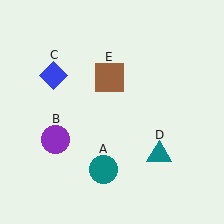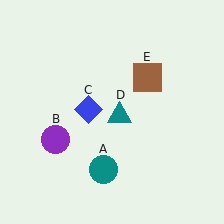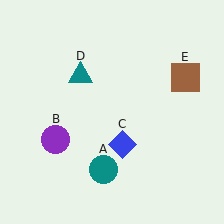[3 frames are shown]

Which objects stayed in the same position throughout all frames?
Teal circle (object A) and purple circle (object B) remained stationary.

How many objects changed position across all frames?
3 objects changed position: blue diamond (object C), teal triangle (object D), brown square (object E).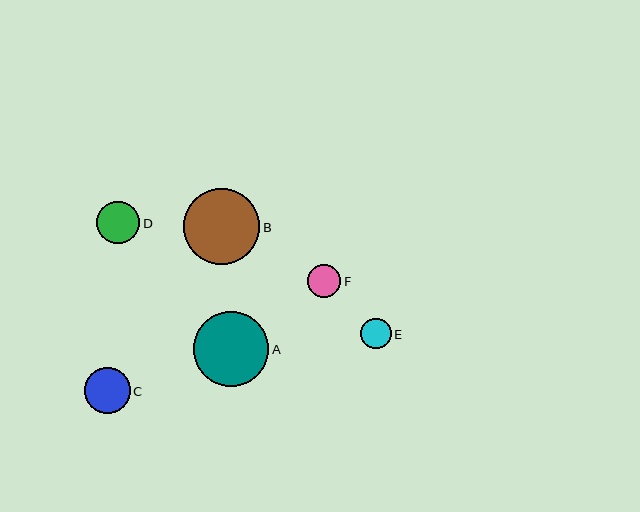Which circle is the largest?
Circle B is the largest with a size of approximately 76 pixels.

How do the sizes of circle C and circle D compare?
Circle C and circle D are approximately the same size.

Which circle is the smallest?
Circle E is the smallest with a size of approximately 30 pixels.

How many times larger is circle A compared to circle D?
Circle A is approximately 1.8 times the size of circle D.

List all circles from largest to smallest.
From largest to smallest: B, A, C, D, F, E.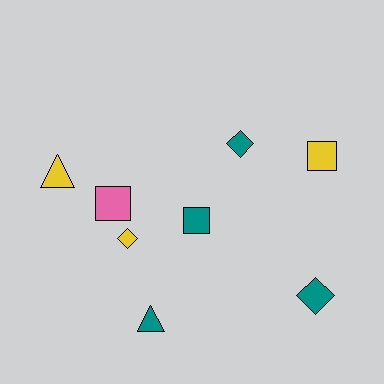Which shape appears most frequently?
Square, with 3 objects.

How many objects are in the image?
There are 8 objects.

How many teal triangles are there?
There is 1 teal triangle.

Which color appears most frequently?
Teal, with 4 objects.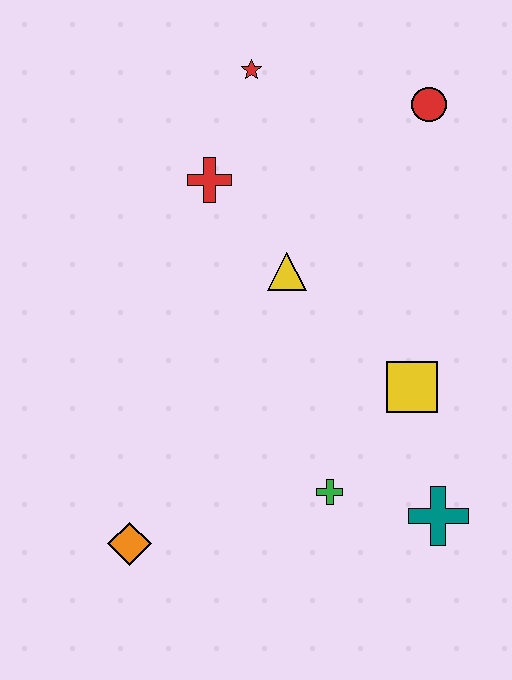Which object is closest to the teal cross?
The green cross is closest to the teal cross.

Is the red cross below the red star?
Yes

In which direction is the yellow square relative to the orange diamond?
The yellow square is to the right of the orange diamond.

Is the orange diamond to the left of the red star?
Yes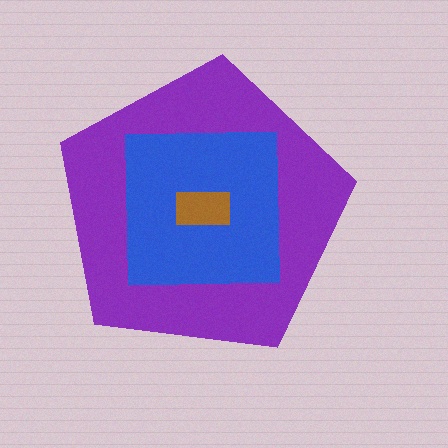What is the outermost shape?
The purple pentagon.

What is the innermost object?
The brown rectangle.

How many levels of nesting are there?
3.